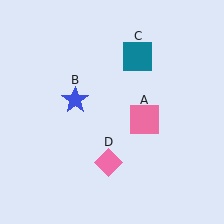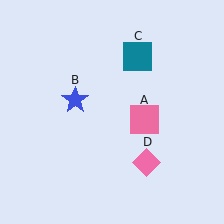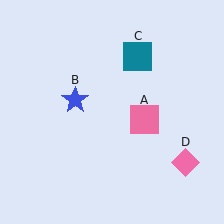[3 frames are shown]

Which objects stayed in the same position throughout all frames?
Pink square (object A) and blue star (object B) and teal square (object C) remained stationary.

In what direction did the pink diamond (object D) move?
The pink diamond (object D) moved right.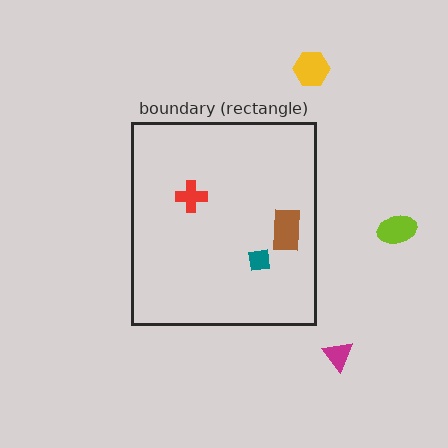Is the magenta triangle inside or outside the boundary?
Outside.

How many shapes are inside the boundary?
3 inside, 3 outside.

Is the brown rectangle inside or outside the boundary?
Inside.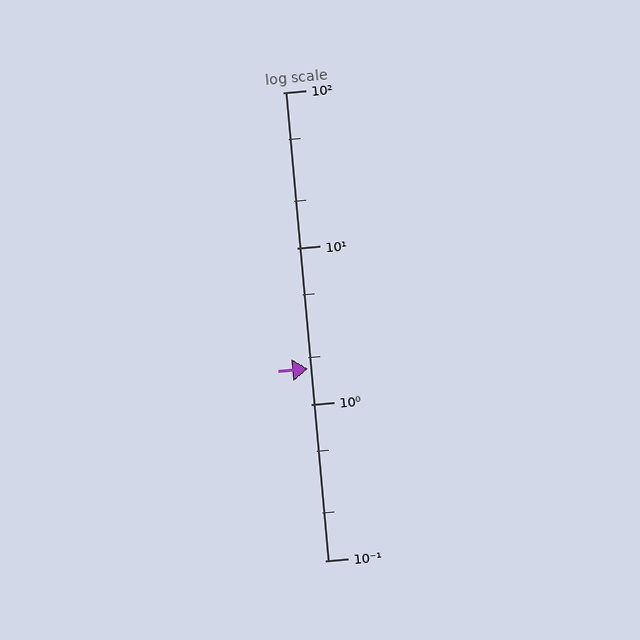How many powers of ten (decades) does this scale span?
The scale spans 3 decades, from 0.1 to 100.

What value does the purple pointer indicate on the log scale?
The pointer indicates approximately 1.7.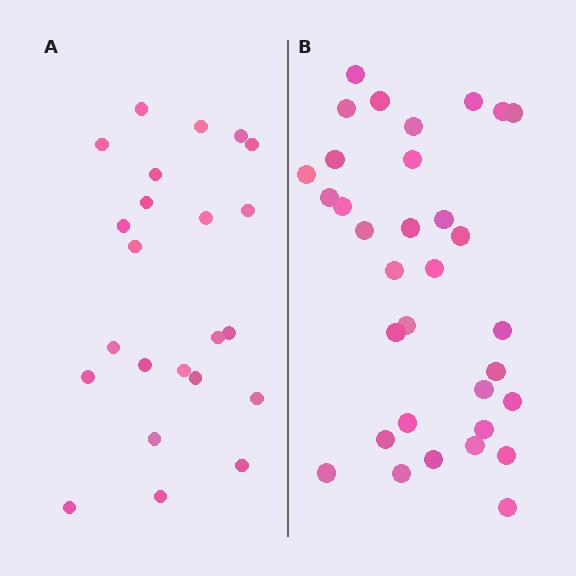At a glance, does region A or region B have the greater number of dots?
Region B (the right region) has more dots.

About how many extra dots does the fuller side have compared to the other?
Region B has roughly 10 or so more dots than region A.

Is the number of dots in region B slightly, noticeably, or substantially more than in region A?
Region B has noticeably more, but not dramatically so. The ratio is roughly 1.4 to 1.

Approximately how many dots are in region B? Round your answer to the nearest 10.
About 30 dots. (The exact count is 33, which rounds to 30.)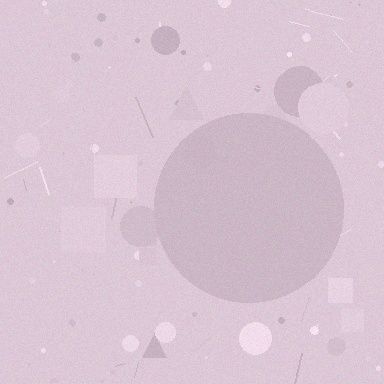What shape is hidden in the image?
A circle is hidden in the image.